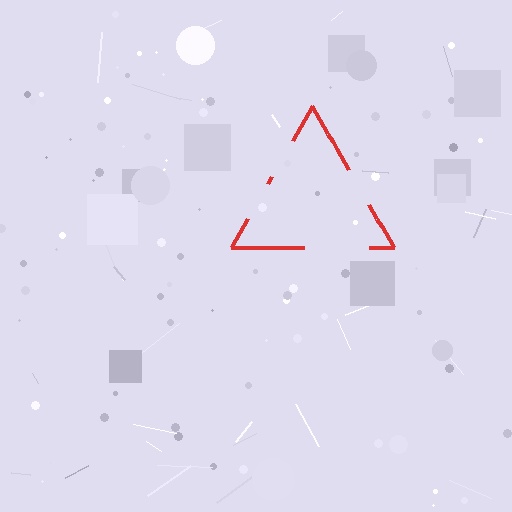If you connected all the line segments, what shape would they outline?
They would outline a triangle.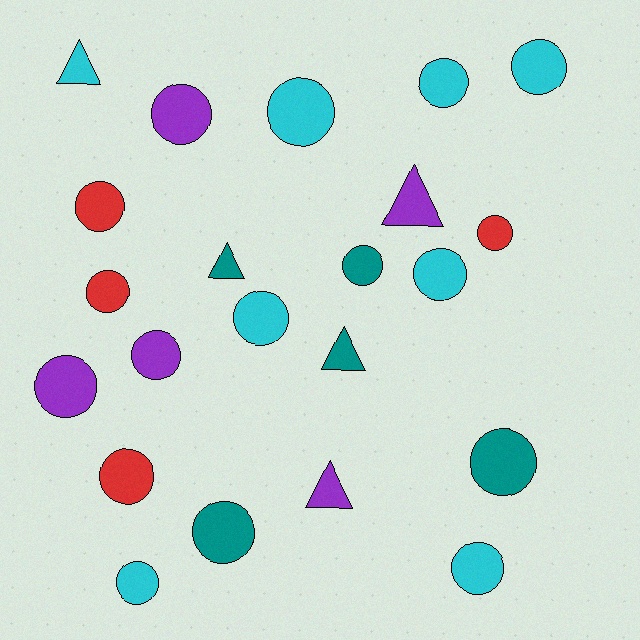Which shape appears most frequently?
Circle, with 17 objects.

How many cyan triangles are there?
There is 1 cyan triangle.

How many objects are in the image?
There are 22 objects.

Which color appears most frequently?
Cyan, with 8 objects.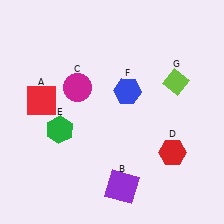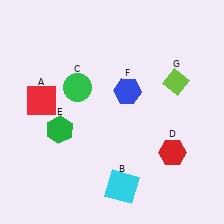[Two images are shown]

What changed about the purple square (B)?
In Image 1, B is purple. In Image 2, it changed to cyan.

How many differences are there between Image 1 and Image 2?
There are 2 differences between the two images.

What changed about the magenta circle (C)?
In Image 1, C is magenta. In Image 2, it changed to green.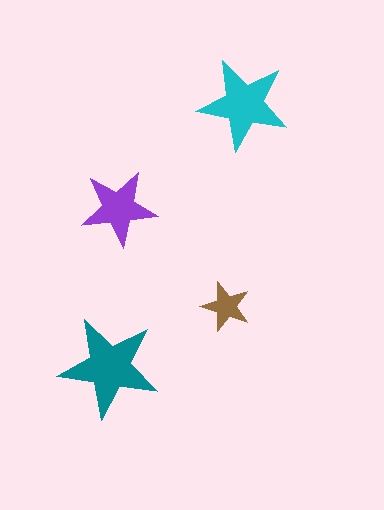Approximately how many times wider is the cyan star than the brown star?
About 2 times wider.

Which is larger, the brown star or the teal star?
The teal one.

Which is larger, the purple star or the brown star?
The purple one.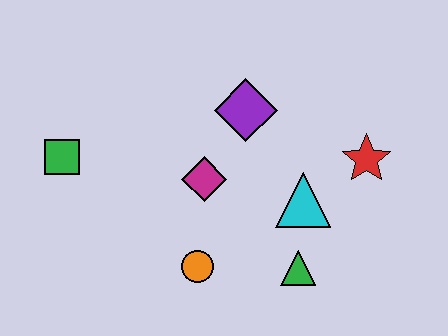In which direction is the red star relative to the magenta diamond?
The red star is to the right of the magenta diamond.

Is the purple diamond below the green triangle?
No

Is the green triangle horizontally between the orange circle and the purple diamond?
No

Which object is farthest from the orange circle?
The red star is farthest from the orange circle.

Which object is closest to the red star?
The cyan triangle is closest to the red star.